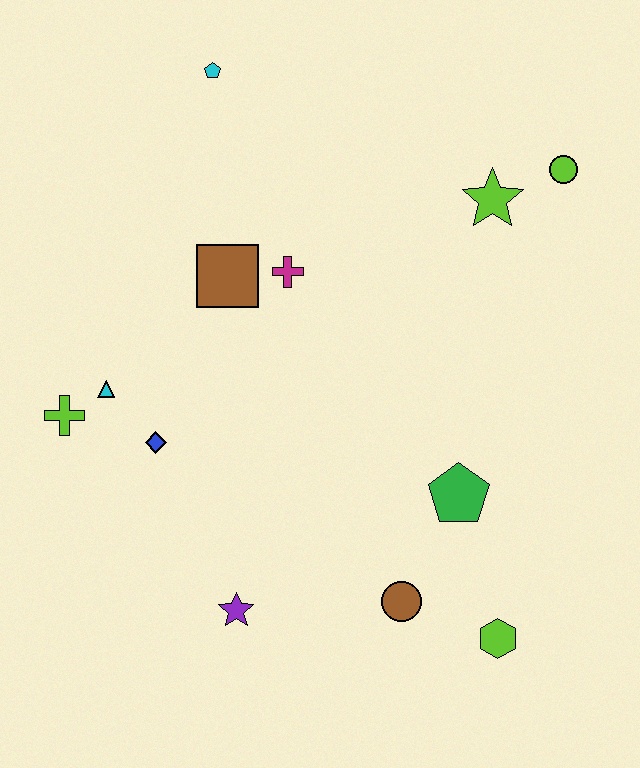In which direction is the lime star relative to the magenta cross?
The lime star is to the right of the magenta cross.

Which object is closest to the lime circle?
The lime star is closest to the lime circle.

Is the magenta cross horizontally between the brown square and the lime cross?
No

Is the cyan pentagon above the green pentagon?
Yes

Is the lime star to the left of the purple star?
No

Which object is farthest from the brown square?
The lime hexagon is farthest from the brown square.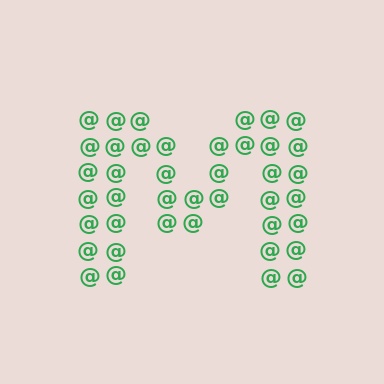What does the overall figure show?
The overall figure shows the letter M.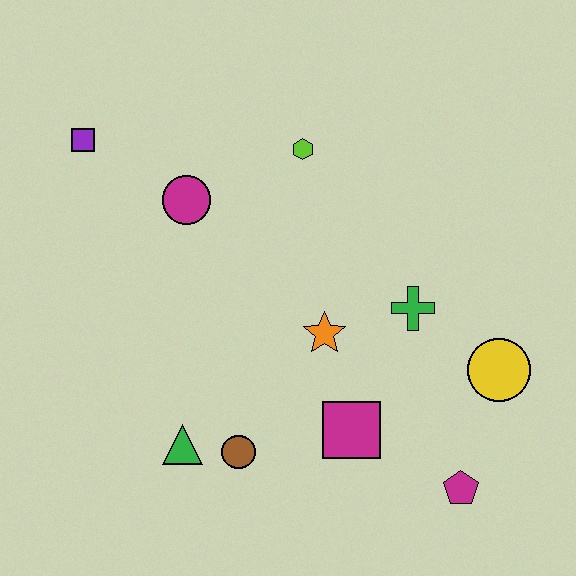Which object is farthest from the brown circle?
The purple square is farthest from the brown circle.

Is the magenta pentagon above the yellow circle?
No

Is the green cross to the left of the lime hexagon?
No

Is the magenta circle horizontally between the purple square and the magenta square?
Yes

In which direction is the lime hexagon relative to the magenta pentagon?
The lime hexagon is above the magenta pentagon.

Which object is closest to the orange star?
The green cross is closest to the orange star.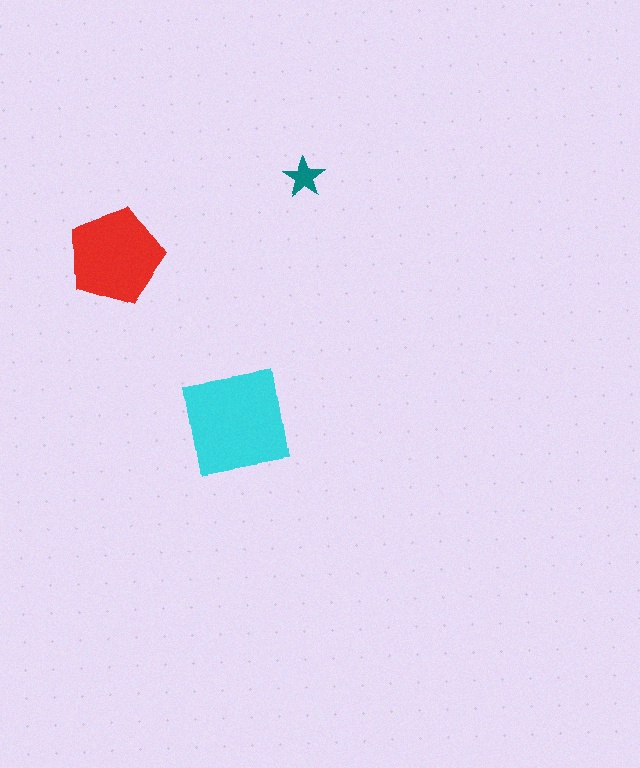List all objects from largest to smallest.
The cyan square, the red pentagon, the teal star.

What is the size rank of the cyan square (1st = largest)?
1st.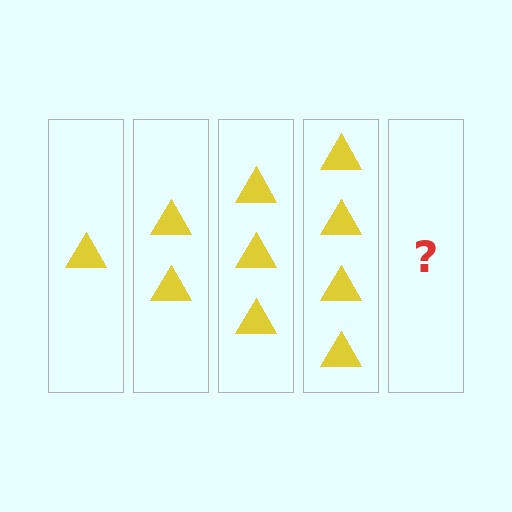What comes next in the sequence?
The next element should be 5 triangles.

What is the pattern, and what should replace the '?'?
The pattern is that each step adds one more triangle. The '?' should be 5 triangles.